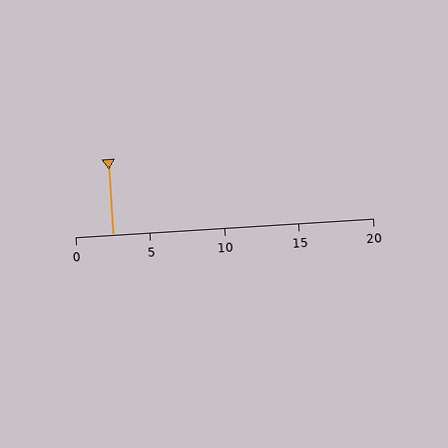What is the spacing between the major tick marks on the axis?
The major ticks are spaced 5 apart.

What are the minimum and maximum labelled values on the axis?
The axis runs from 0 to 20.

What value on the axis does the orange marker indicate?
The marker indicates approximately 2.5.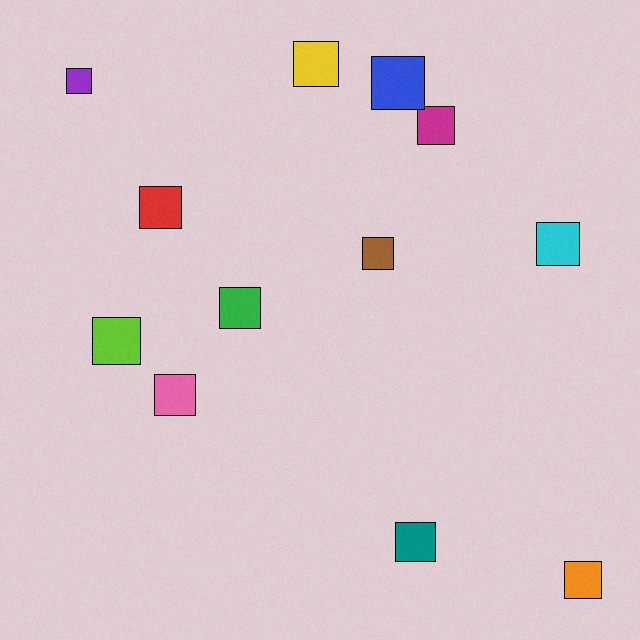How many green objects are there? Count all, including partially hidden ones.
There is 1 green object.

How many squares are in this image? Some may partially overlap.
There are 12 squares.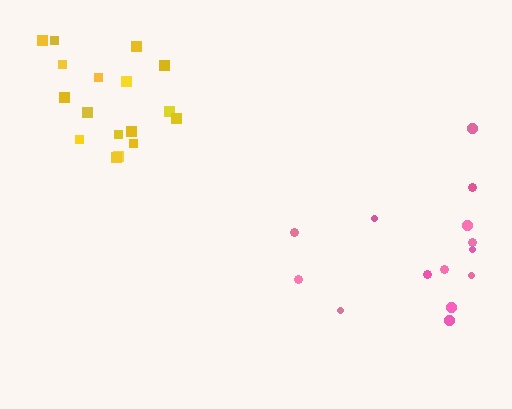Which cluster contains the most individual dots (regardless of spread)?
Yellow (17).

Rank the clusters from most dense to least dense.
yellow, pink.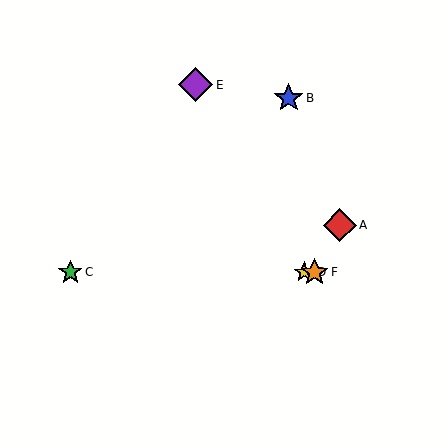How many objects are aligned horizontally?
3 objects (C, D, F) are aligned horizontally.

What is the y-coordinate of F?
Object F is at y≈272.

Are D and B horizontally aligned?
No, D is at y≈272 and B is at y≈98.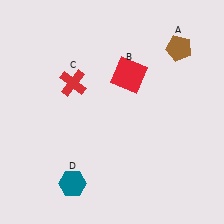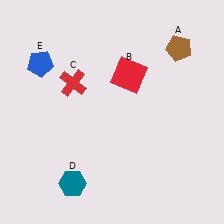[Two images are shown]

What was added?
A blue pentagon (E) was added in Image 2.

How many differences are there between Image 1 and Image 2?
There is 1 difference between the two images.